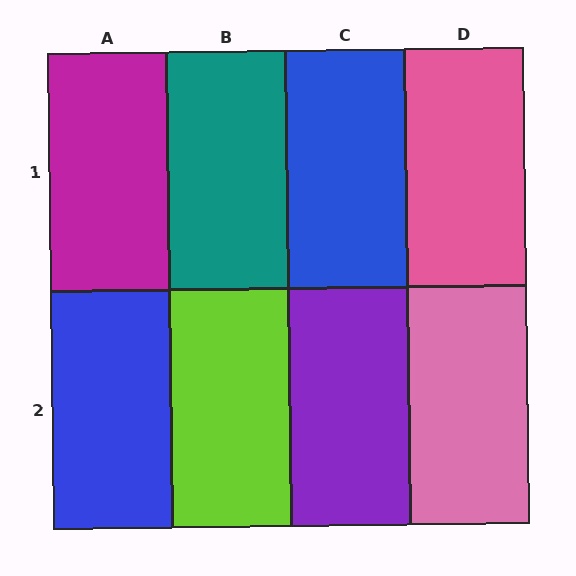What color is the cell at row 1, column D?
Pink.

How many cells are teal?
1 cell is teal.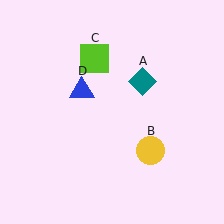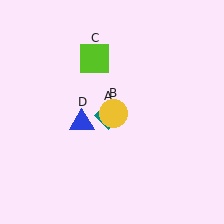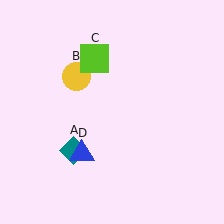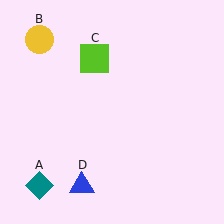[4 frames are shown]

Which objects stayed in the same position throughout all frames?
Lime square (object C) remained stationary.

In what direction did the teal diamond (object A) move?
The teal diamond (object A) moved down and to the left.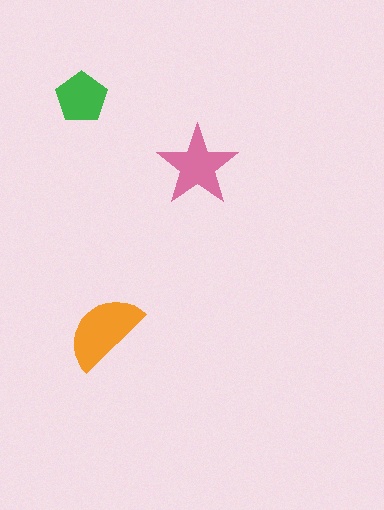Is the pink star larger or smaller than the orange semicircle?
Smaller.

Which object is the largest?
The orange semicircle.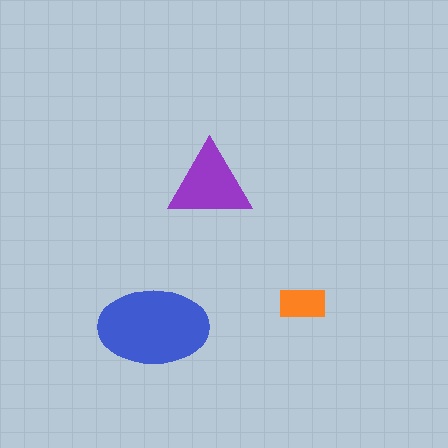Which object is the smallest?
The orange rectangle.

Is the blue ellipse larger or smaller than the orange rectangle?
Larger.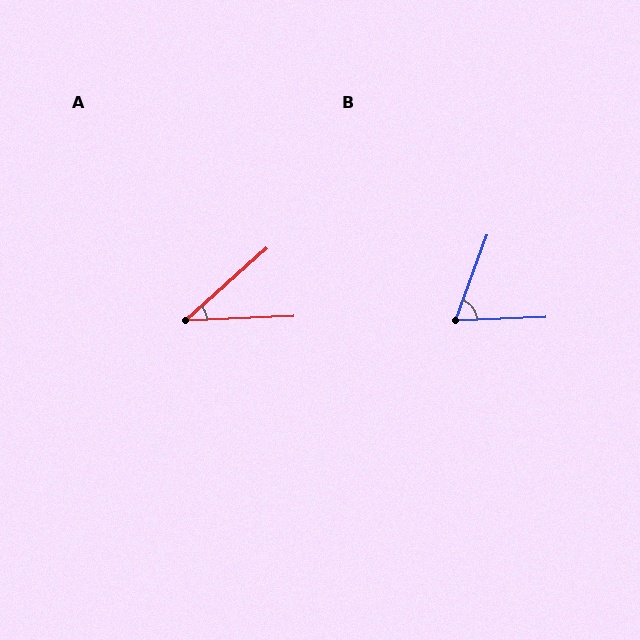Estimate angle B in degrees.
Approximately 67 degrees.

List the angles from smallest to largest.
A (39°), B (67°).